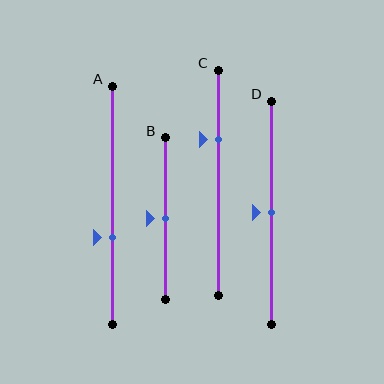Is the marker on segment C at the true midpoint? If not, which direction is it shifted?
No, the marker on segment C is shifted upward by about 19% of the segment length.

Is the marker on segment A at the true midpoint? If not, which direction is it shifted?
No, the marker on segment A is shifted downward by about 13% of the segment length.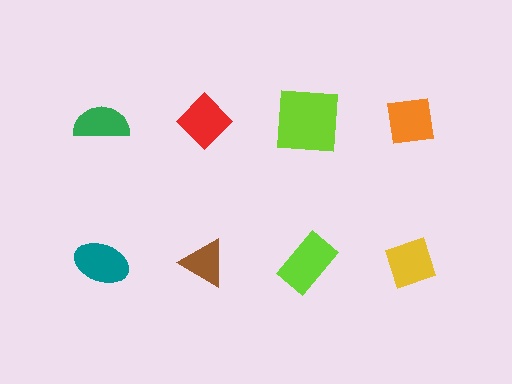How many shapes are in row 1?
4 shapes.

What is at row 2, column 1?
A teal ellipse.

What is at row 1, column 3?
A lime square.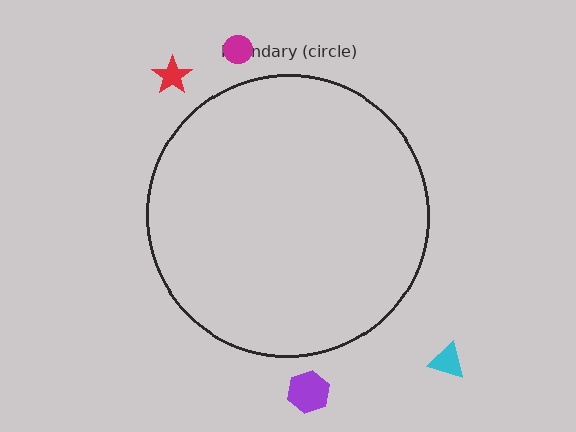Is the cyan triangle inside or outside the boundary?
Outside.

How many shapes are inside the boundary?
0 inside, 4 outside.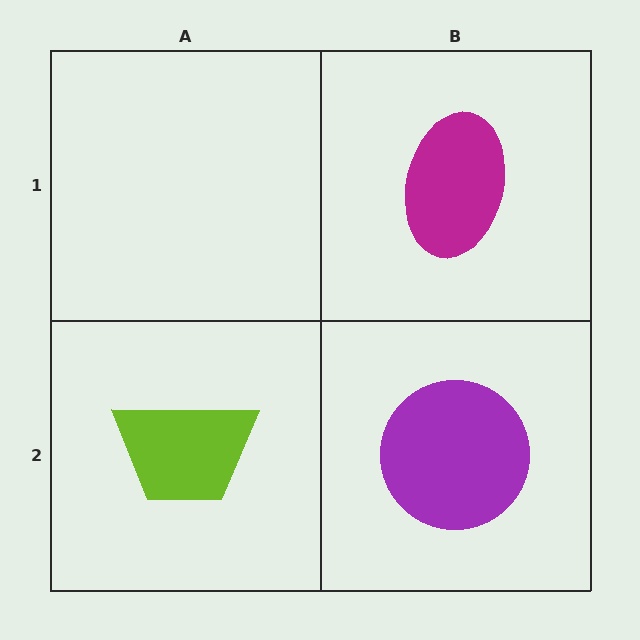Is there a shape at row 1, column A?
No, that cell is empty.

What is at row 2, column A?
A lime trapezoid.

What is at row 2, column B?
A purple circle.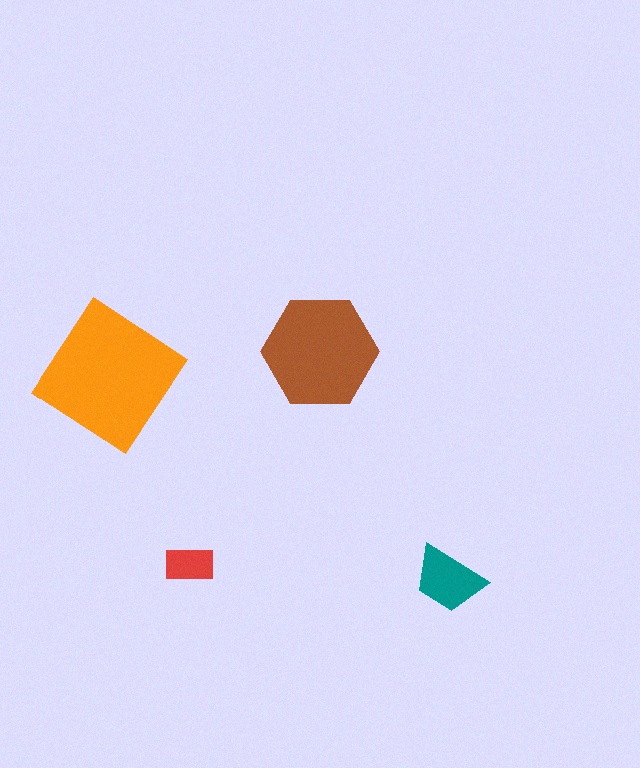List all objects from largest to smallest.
The orange diamond, the brown hexagon, the teal trapezoid, the red rectangle.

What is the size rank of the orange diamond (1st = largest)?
1st.